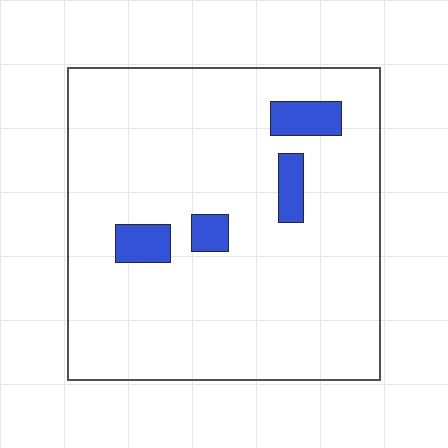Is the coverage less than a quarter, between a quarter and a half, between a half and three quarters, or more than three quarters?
Less than a quarter.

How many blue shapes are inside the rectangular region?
4.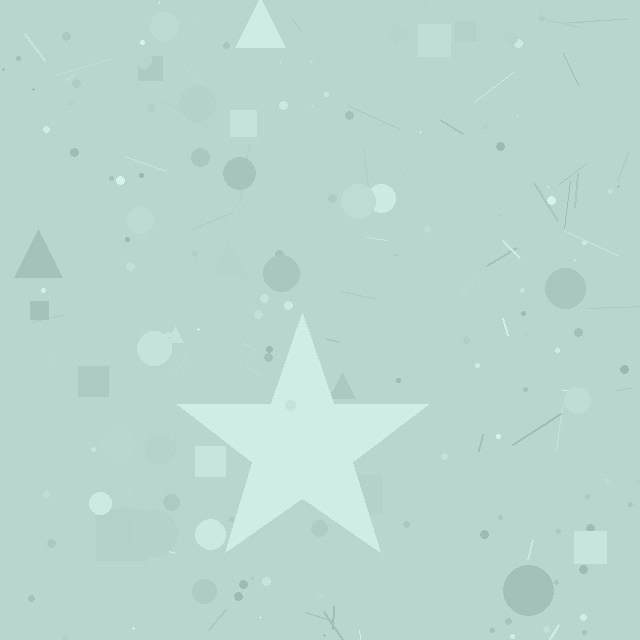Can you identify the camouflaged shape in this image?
The camouflaged shape is a star.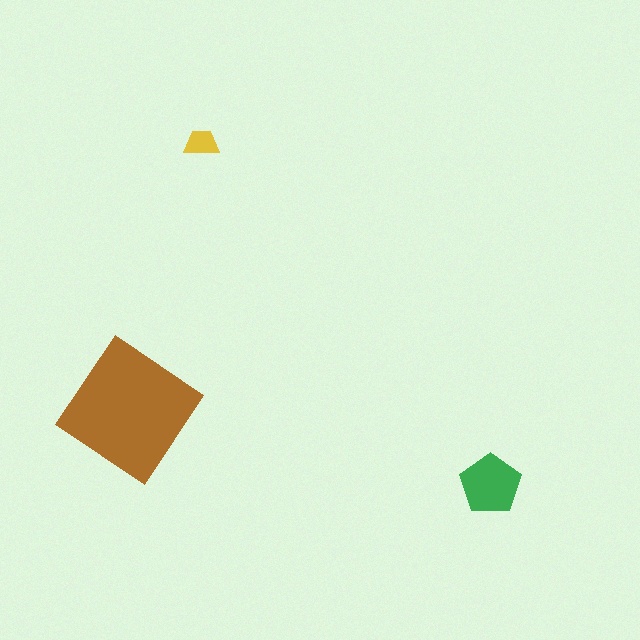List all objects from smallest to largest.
The yellow trapezoid, the green pentagon, the brown diamond.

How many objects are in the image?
There are 3 objects in the image.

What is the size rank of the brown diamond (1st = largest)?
1st.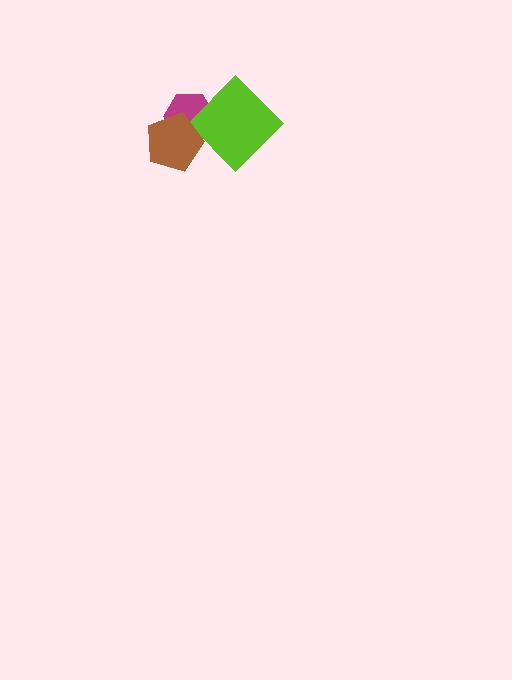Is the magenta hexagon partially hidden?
Yes, it is partially covered by another shape.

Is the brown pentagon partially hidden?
No, no other shape covers it.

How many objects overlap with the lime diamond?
2 objects overlap with the lime diamond.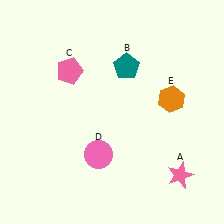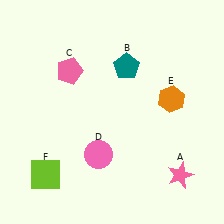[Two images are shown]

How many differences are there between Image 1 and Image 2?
There is 1 difference between the two images.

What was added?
A lime square (F) was added in Image 2.